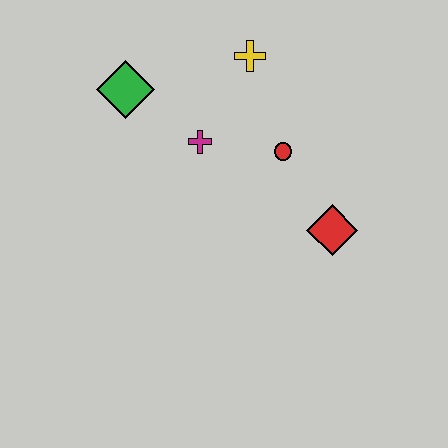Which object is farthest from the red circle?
The green diamond is farthest from the red circle.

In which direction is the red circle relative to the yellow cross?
The red circle is below the yellow cross.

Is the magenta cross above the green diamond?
No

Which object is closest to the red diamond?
The red circle is closest to the red diamond.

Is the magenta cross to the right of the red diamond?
No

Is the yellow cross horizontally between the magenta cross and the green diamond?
No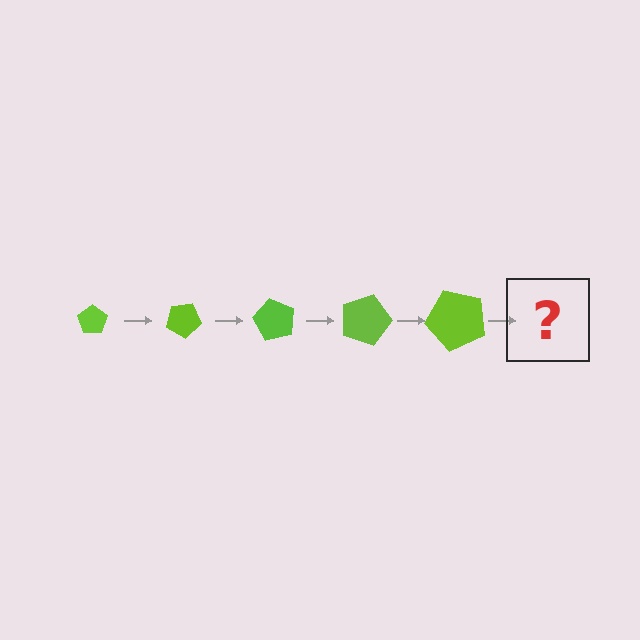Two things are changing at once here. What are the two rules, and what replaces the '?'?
The two rules are that the pentagon grows larger each step and it rotates 30 degrees each step. The '?' should be a pentagon, larger than the previous one and rotated 150 degrees from the start.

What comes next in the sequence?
The next element should be a pentagon, larger than the previous one and rotated 150 degrees from the start.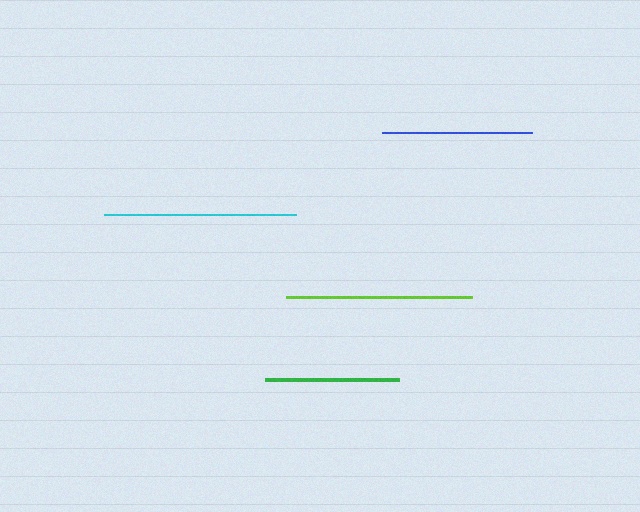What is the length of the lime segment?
The lime segment is approximately 186 pixels long.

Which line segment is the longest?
The cyan line is the longest at approximately 191 pixels.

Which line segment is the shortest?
The green line is the shortest at approximately 134 pixels.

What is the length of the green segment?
The green segment is approximately 134 pixels long.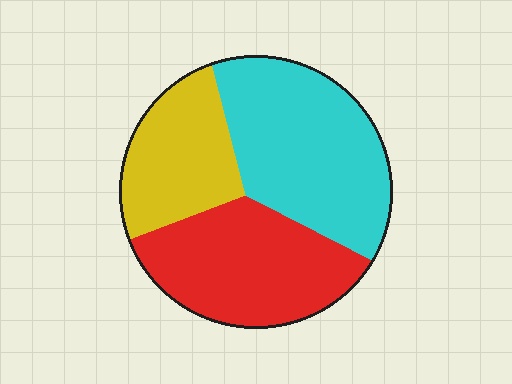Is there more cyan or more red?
Cyan.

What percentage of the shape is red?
Red covers roughly 35% of the shape.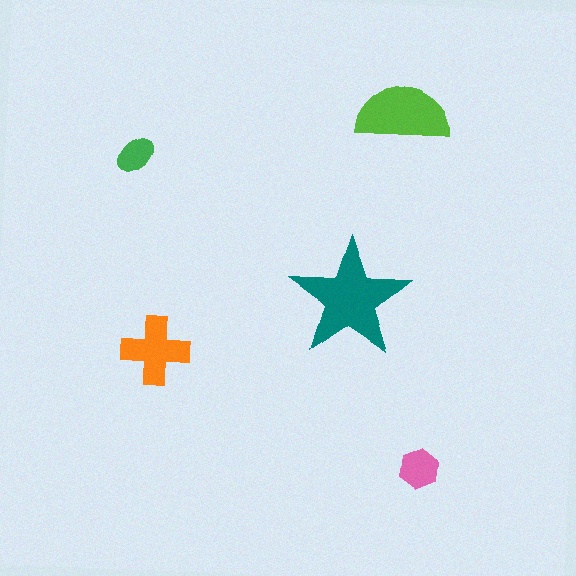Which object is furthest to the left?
The green ellipse is leftmost.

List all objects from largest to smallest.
The teal star, the lime semicircle, the orange cross, the pink hexagon, the green ellipse.